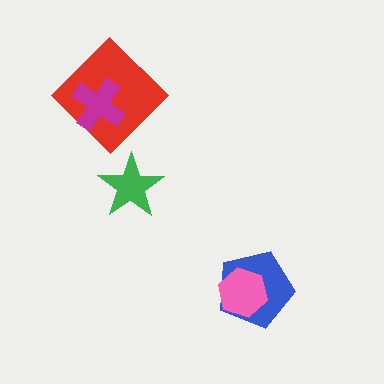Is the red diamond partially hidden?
Yes, it is partially covered by another shape.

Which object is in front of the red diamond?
The magenta cross is in front of the red diamond.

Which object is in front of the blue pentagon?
The pink hexagon is in front of the blue pentagon.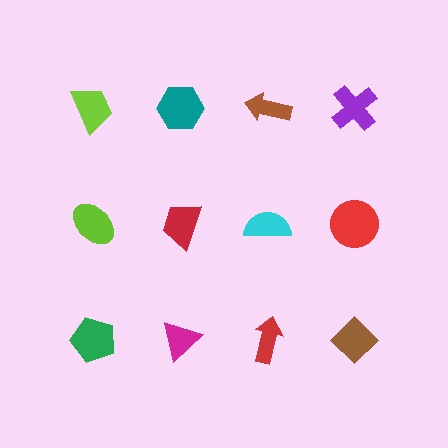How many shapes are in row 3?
4 shapes.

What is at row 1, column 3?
A brown arrow.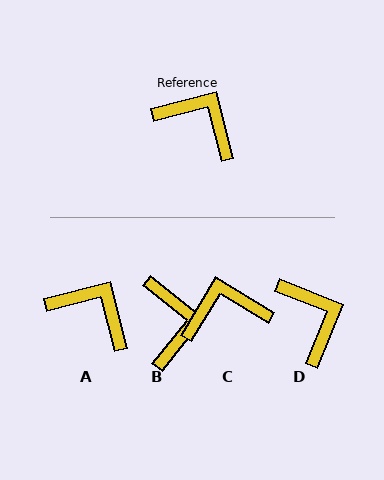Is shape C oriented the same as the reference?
No, it is off by about 45 degrees.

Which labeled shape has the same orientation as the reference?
A.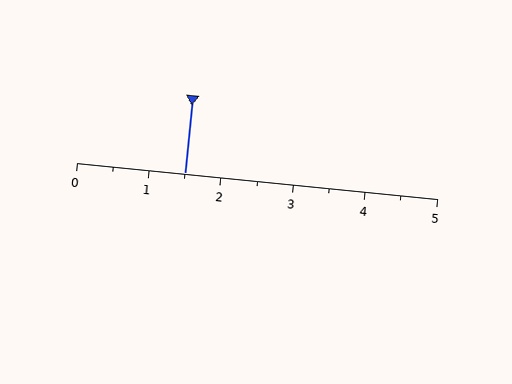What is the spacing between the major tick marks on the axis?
The major ticks are spaced 1 apart.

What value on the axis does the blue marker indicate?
The marker indicates approximately 1.5.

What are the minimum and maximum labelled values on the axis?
The axis runs from 0 to 5.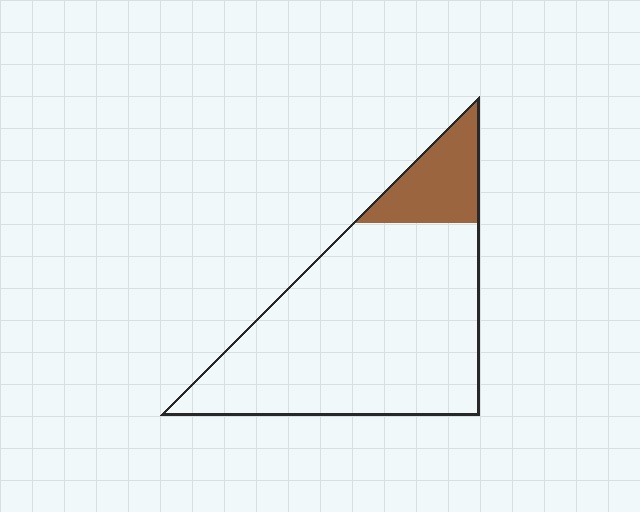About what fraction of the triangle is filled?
About one sixth (1/6).